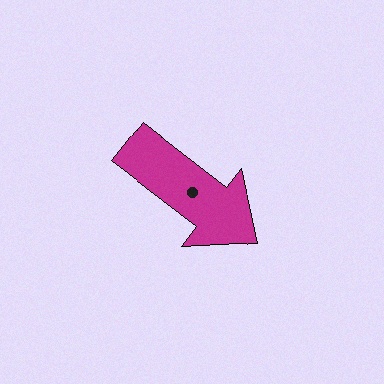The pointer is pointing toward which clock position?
Roughly 4 o'clock.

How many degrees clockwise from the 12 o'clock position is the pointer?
Approximately 128 degrees.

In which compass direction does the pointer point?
Southeast.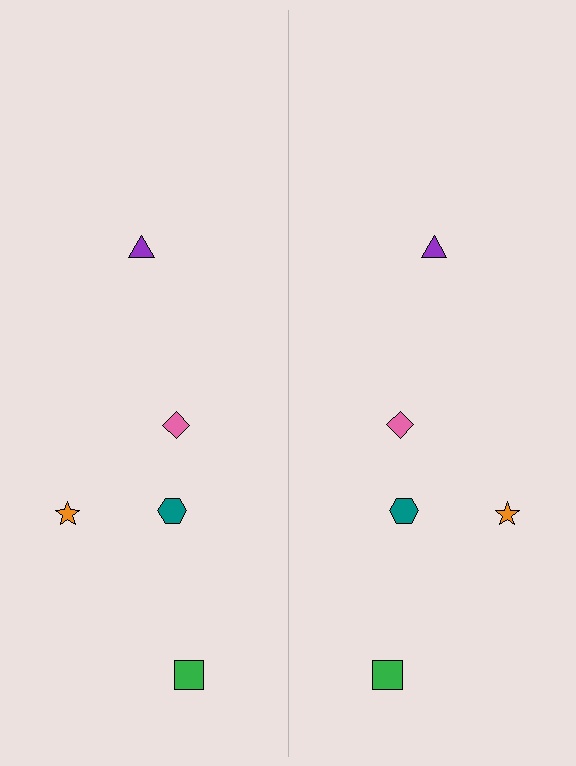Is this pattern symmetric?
Yes, this pattern has bilateral (reflection) symmetry.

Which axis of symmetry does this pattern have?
The pattern has a vertical axis of symmetry running through the center of the image.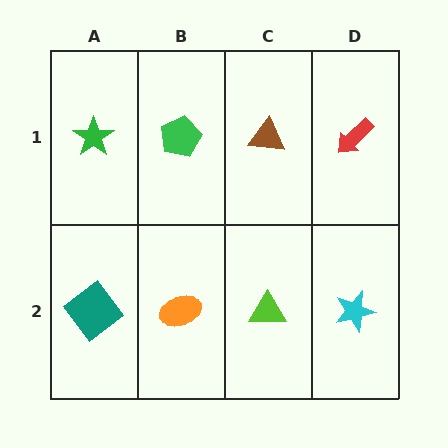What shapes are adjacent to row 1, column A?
A teal diamond (row 2, column A), a green pentagon (row 1, column B).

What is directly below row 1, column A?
A teal diamond.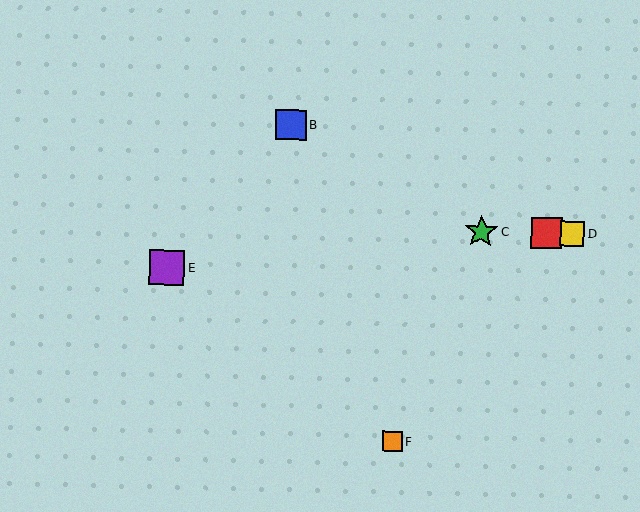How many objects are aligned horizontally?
3 objects (A, C, D) are aligned horizontally.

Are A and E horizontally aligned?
No, A is at y≈233 and E is at y≈267.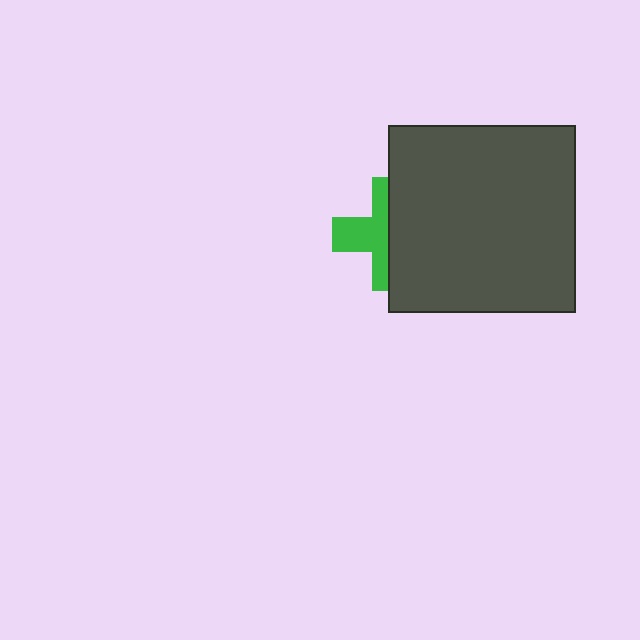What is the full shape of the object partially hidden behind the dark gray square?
The partially hidden object is a green cross.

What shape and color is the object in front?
The object in front is a dark gray square.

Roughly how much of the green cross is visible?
About half of it is visible (roughly 47%).